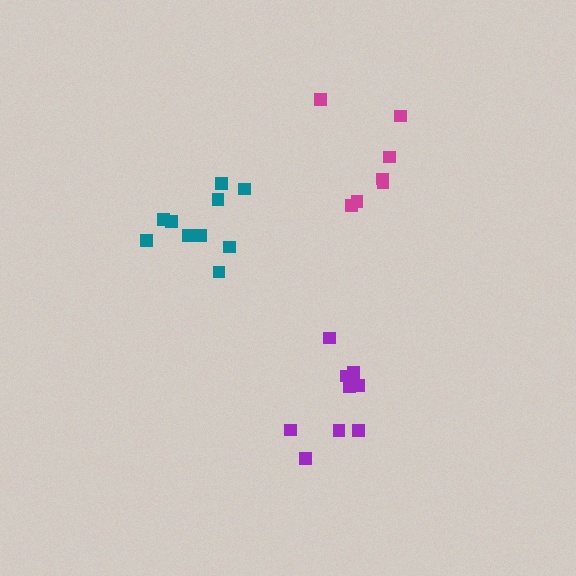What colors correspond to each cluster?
The clusters are colored: magenta, purple, teal.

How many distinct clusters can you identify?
There are 3 distinct clusters.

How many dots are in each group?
Group 1: 7 dots, Group 2: 10 dots, Group 3: 11 dots (28 total).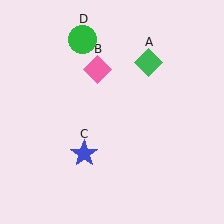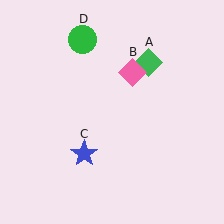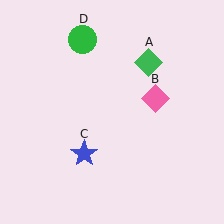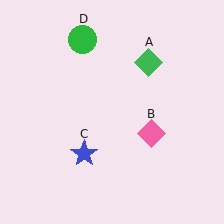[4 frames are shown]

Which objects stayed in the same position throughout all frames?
Green diamond (object A) and blue star (object C) and green circle (object D) remained stationary.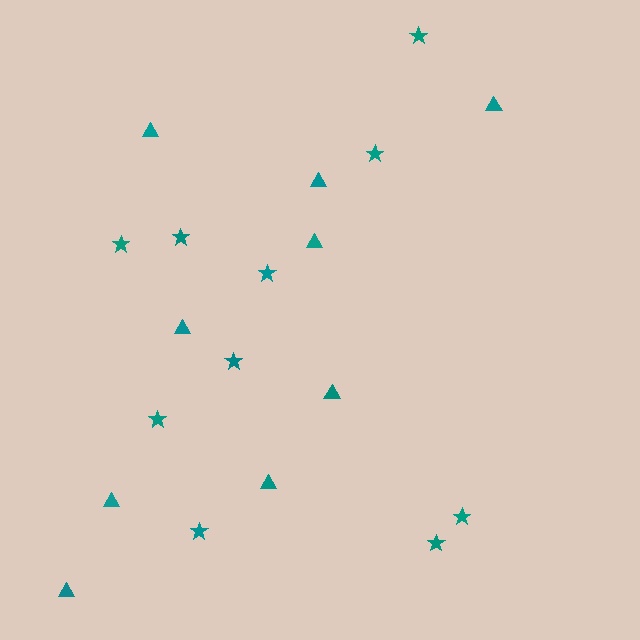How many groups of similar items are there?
There are 2 groups: one group of triangles (9) and one group of stars (10).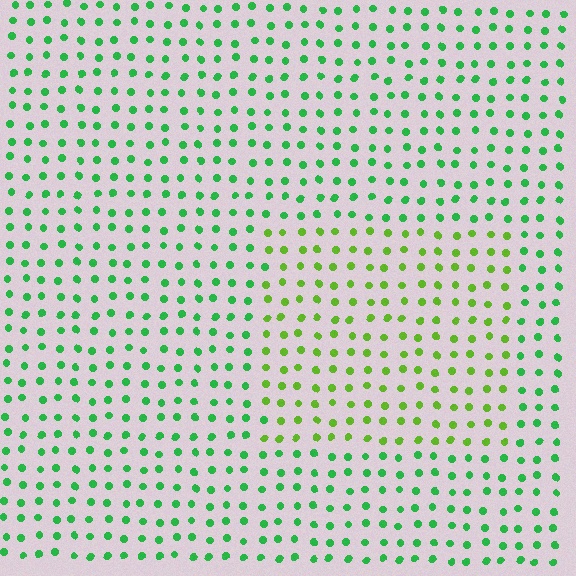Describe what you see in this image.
The image is filled with small green elements in a uniform arrangement. A rectangle-shaped region is visible where the elements are tinted to a slightly different hue, forming a subtle color boundary.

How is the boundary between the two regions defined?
The boundary is defined purely by a slight shift in hue (about 36 degrees). Spacing, size, and orientation are identical on both sides.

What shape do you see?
I see a rectangle.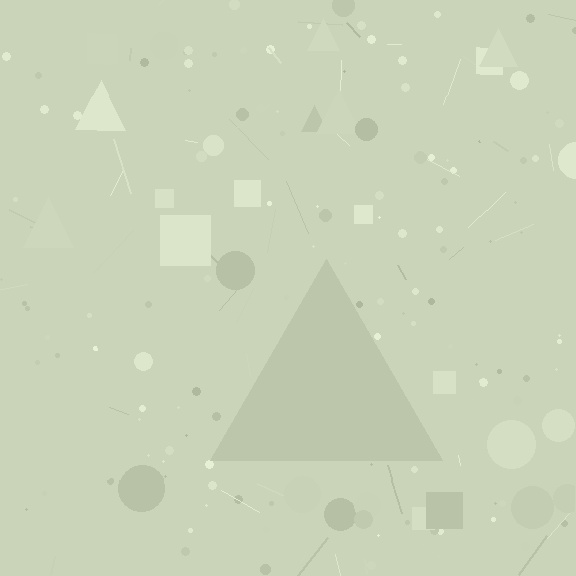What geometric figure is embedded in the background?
A triangle is embedded in the background.